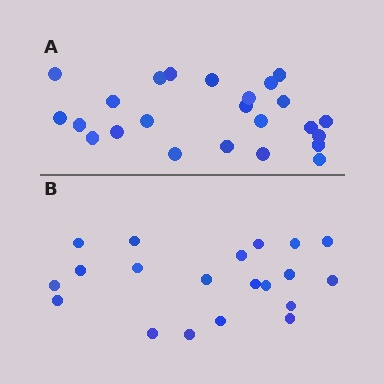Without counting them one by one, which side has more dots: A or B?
Region A (the top region) has more dots.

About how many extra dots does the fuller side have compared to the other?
Region A has about 4 more dots than region B.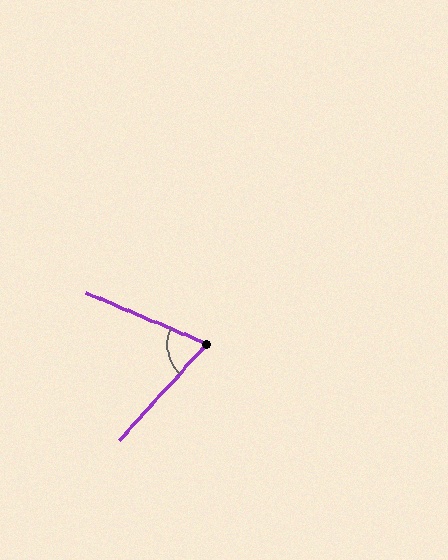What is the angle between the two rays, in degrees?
Approximately 71 degrees.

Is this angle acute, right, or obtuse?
It is acute.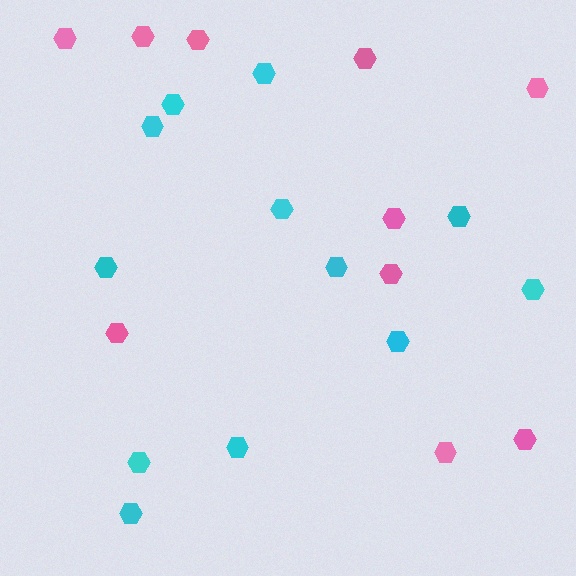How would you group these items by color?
There are 2 groups: one group of cyan hexagons (12) and one group of pink hexagons (10).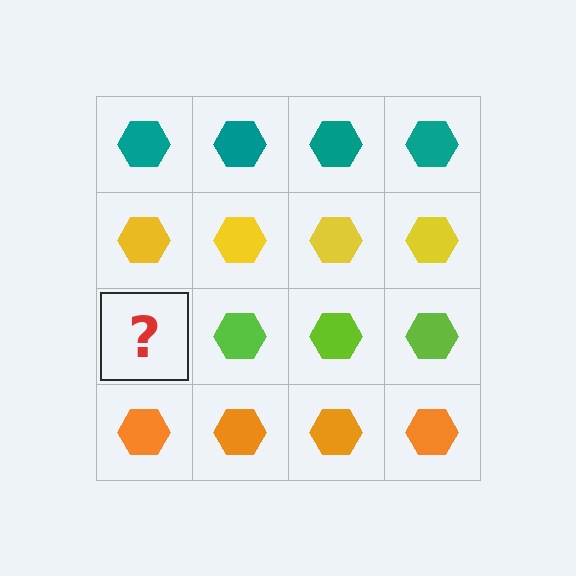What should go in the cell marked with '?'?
The missing cell should contain a lime hexagon.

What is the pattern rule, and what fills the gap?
The rule is that each row has a consistent color. The gap should be filled with a lime hexagon.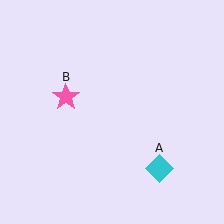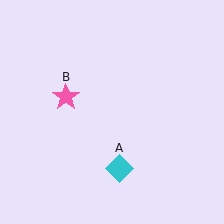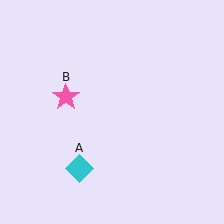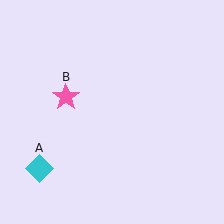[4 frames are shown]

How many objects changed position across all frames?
1 object changed position: cyan diamond (object A).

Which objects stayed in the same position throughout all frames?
Pink star (object B) remained stationary.